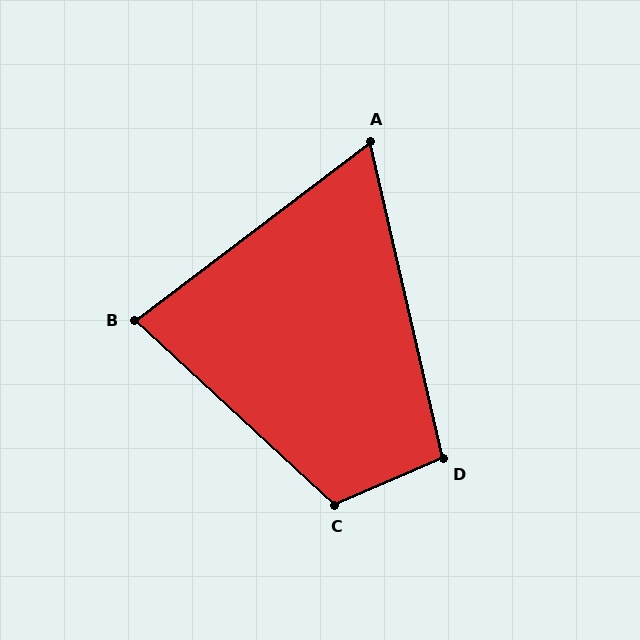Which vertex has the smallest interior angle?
A, at approximately 66 degrees.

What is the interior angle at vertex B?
Approximately 80 degrees (acute).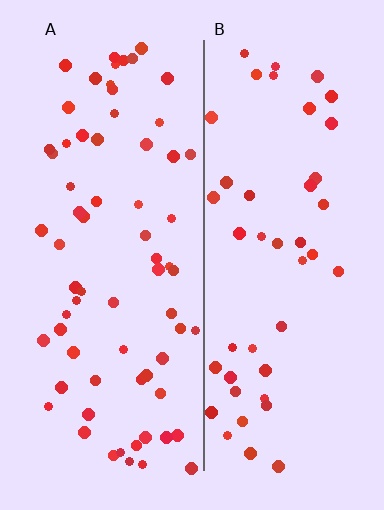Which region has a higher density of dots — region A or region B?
A (the left).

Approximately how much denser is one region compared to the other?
Approximately 1.5× — region A over region B.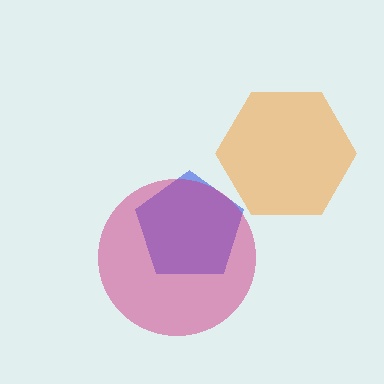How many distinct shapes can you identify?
There are 3 distinct shapes: an orange hexagon, a blue pentagon, a magenta circle.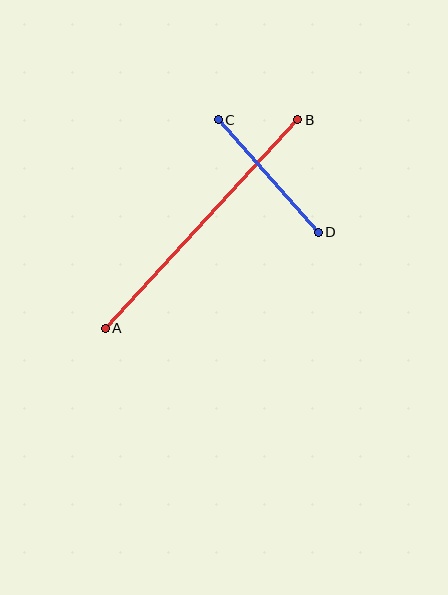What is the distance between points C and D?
The distance is approximately 151 pixels.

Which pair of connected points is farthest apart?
Points A and B are farthest apart.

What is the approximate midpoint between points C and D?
The midpoint is at approximately (268, 176) pixels.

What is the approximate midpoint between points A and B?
The midpoint is at approximately (202, 224) pixels.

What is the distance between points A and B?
The distance is approximately 284 pixels.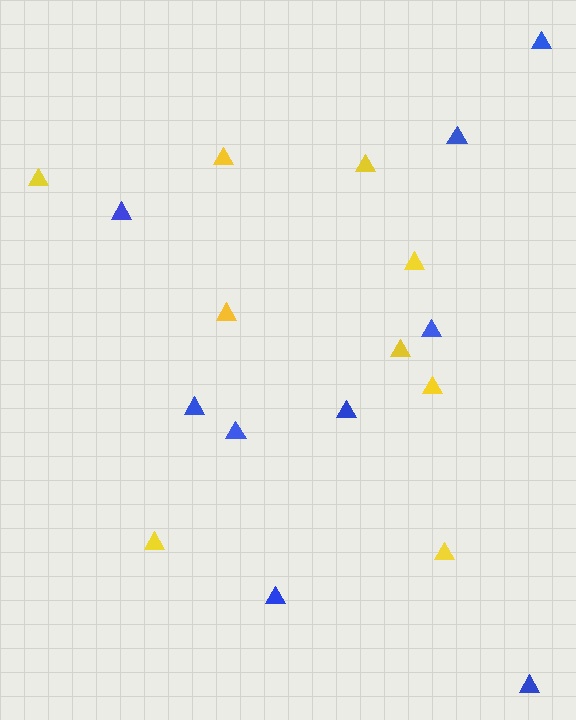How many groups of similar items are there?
There are 2 groups: one group of yellow triangles (9) and one group of blue triangles (9).